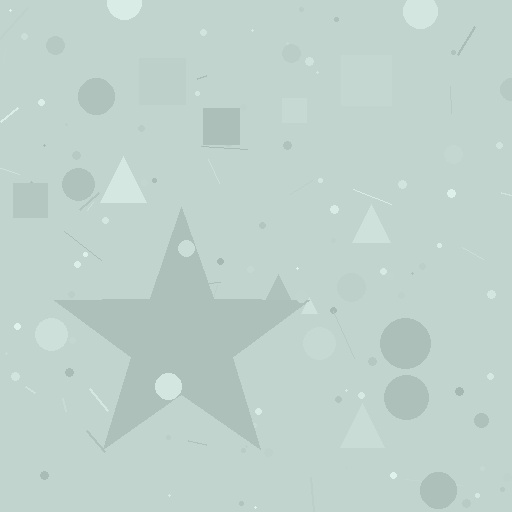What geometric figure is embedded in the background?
A star is embedded in the background.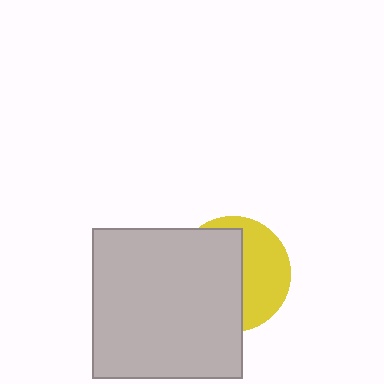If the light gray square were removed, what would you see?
You would see the complete yellow circle.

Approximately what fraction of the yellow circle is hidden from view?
Roughly 58% of the yellow circle is hidden behind the light gray square.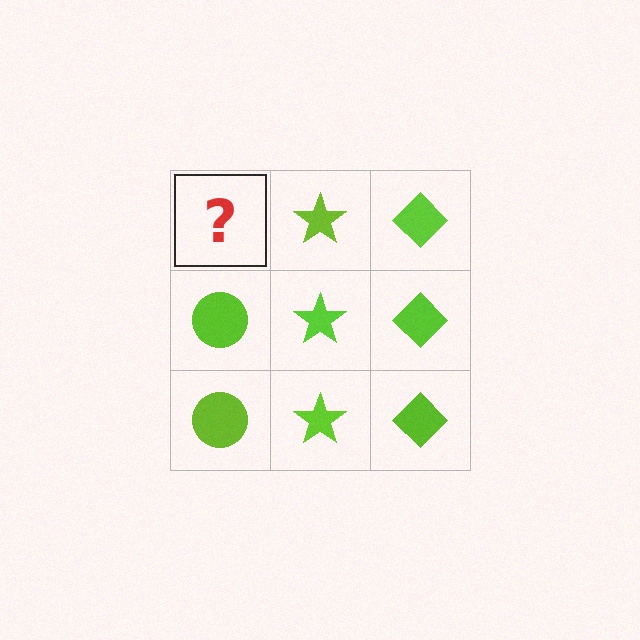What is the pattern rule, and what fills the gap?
The rule is that each column has a consistent shape. The gap should be filled with a lime circle.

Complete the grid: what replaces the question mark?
The question mark should be replaced with a lime circle.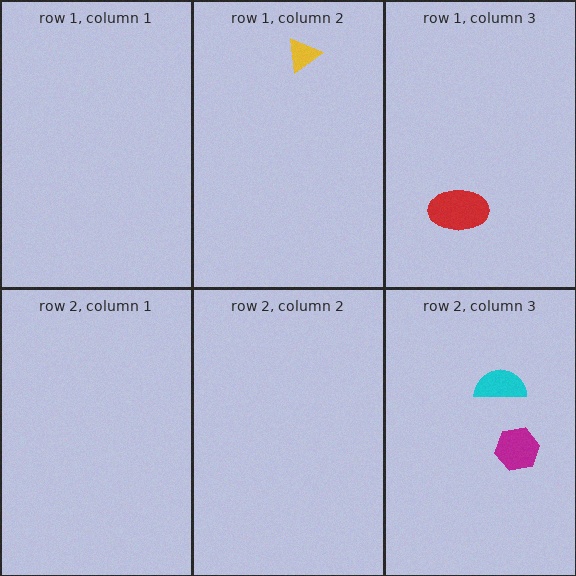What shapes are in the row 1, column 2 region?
The yellow triangle.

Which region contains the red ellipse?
The row 1, column 3 region.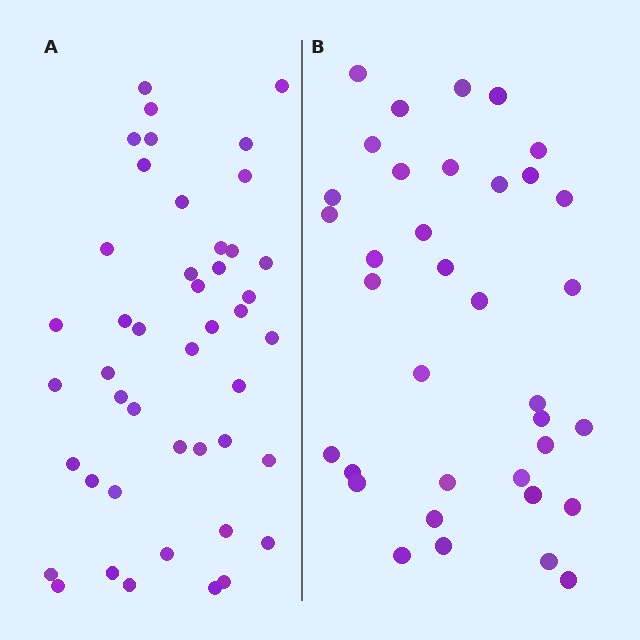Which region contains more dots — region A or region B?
Region A (the left region) has more dots.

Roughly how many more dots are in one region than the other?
Region A has roughly 8 or so more dots than region B.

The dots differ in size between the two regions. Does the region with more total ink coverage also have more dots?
No. Region B has more total ink coverage because its dots are larger, but region A actually contains more individual dots. Total area can be misleading — the number of items is what matters here.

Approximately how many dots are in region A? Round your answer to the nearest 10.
About 40 dots. (The exact count is 45, which rounds to 40.)